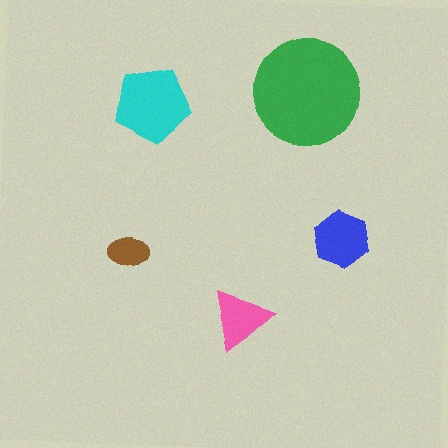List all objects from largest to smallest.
The green circle, the cyan pentagon, the blue hexagon, the pink triangle, the brown ellipse.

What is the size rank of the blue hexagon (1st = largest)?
3rd.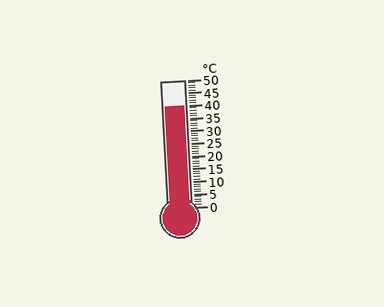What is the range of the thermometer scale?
The thermometer scale ranges from 0°C to 50°C.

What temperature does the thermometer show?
The thermometer shows approximately 40°C.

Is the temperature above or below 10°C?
The temperature is above 10°C.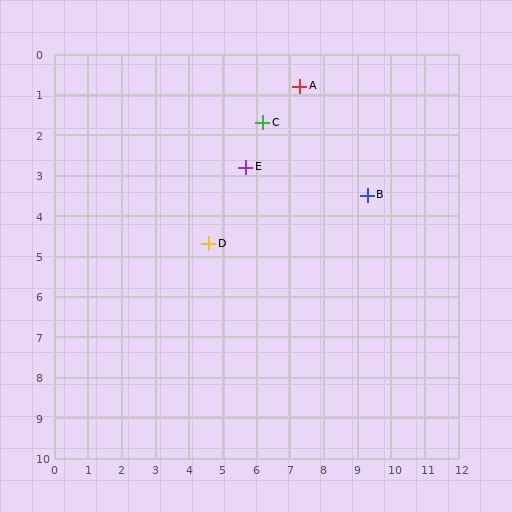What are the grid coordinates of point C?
Point C is at approximately (6.2, 1.7).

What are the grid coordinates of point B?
Point B is at approximately (9.3, 3.5).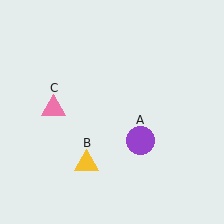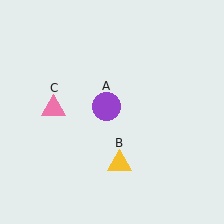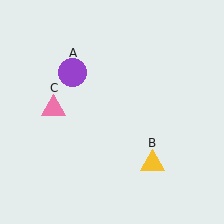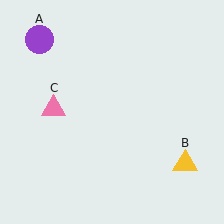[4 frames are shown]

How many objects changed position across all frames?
2 objects changed position: purple circle (object A), yellow triangle (object B).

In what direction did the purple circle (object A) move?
The purple circle (object A) moved up and to the left.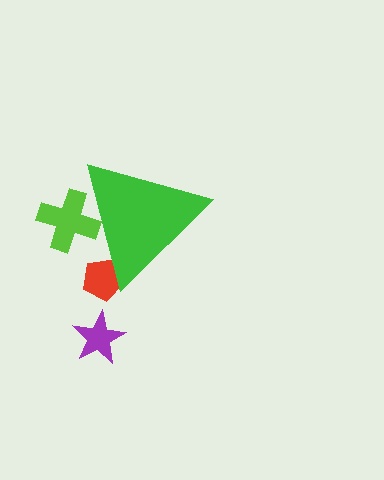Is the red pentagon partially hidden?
Yes, the red pentagon is partially hidden behind the green triangle.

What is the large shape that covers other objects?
A green triangle.